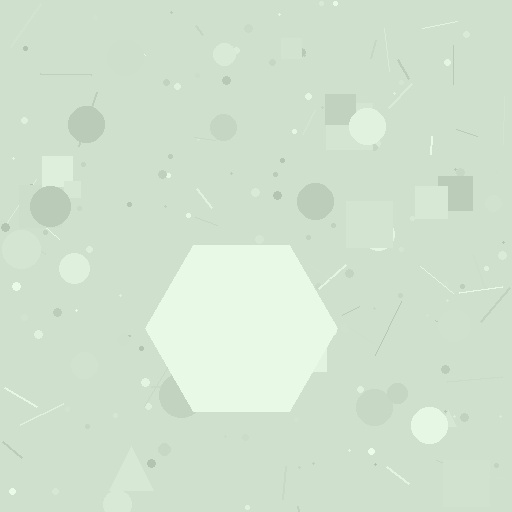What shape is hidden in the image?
A hexagon is hidden in the image.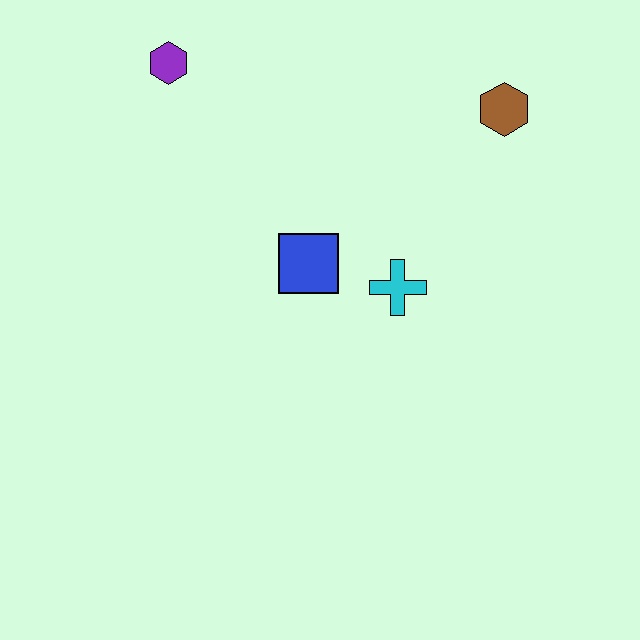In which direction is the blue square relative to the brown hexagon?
The blue square is to the left of the brown hexagon.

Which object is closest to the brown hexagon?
The cyan cross is closest to the brown hexagon.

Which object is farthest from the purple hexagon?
The brown hexagon is farthest from the purple hexagon.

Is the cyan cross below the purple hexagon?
Yes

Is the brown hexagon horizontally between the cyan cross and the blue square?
No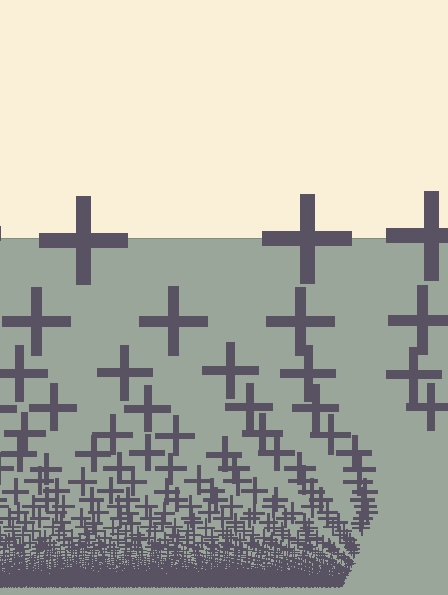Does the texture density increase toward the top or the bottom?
Density increases toward the bottom.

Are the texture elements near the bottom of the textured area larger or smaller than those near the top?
Smaller. The gradient is inverted — elements near the bottom are smaller and denser.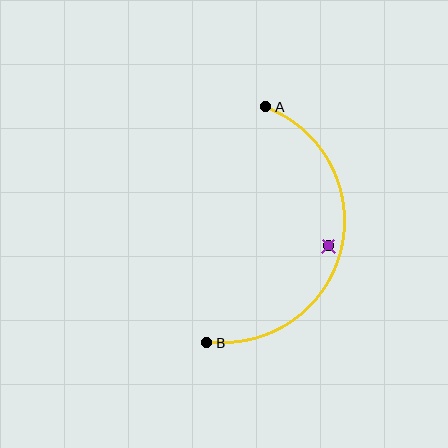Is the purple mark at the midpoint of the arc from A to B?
No — the purple mark does not lie on the arc at all. It sits slightly inside the curve.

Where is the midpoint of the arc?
The arc midpoint is the point on the curve farthest from the straight line joining A and B. It sits to the right of that line.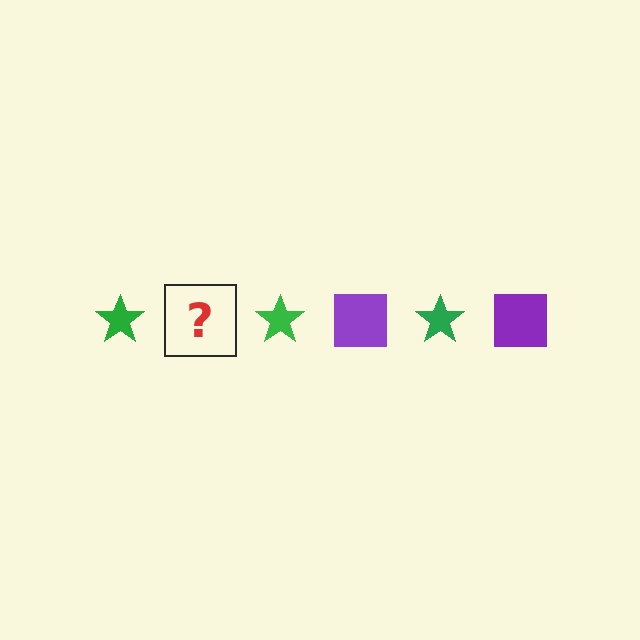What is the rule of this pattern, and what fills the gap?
The rule is that the pattern alternates between green star and purple square. The gap should be filled with a purple square.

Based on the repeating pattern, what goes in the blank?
The blank should be a purple square.